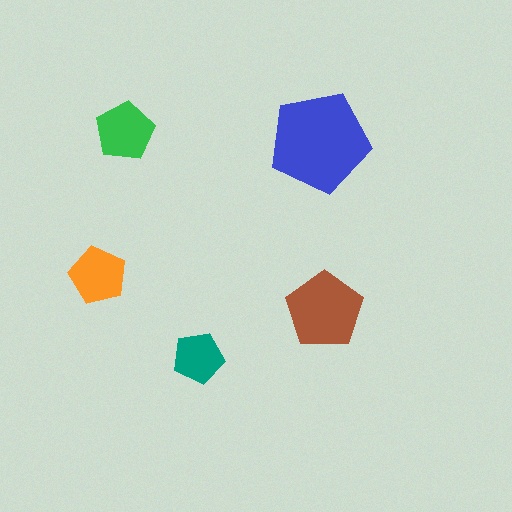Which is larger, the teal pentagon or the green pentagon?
The green one.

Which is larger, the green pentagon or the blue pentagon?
The blue one.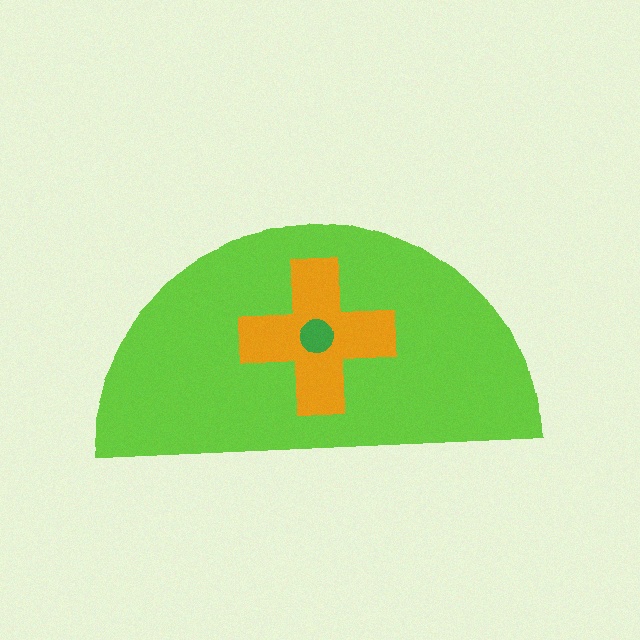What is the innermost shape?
The green circle.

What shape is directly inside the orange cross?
The green circle.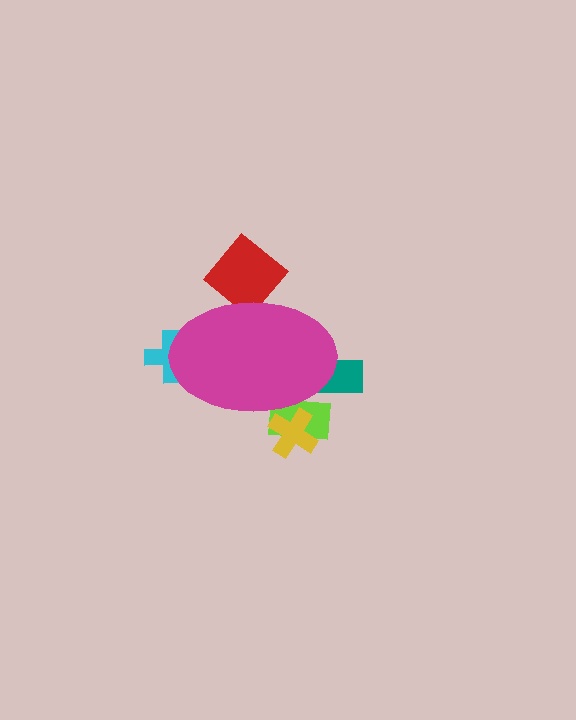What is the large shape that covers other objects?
A magenta ellipse.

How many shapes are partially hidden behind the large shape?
5 shapes are partially hidden.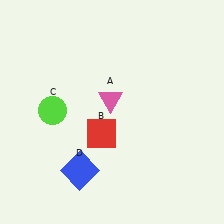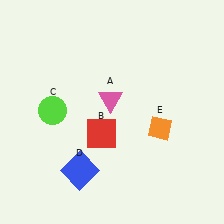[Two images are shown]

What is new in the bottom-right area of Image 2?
An orange diamond (E) was added in the bottom-right area of Image 2.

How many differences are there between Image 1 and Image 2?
There is 1 difference between the two images.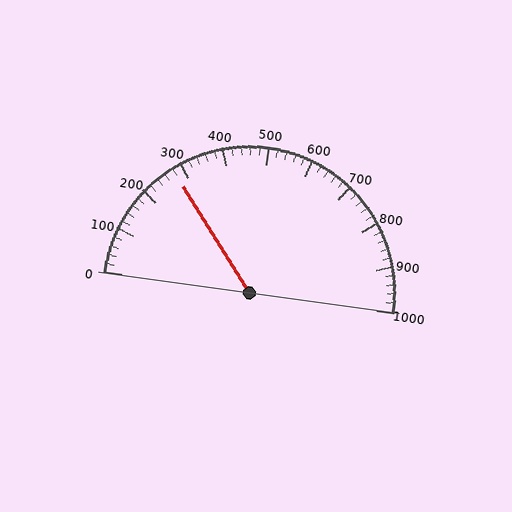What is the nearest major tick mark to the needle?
The nearest major tick mark is 300.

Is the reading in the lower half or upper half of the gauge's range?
The reading is in the lower half of the range (0 to 1000).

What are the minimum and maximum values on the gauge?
The gauge ranges from 0 to 1000.